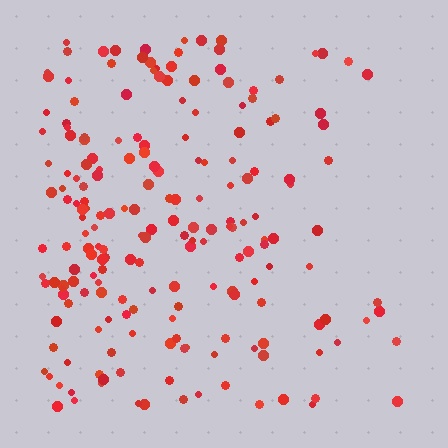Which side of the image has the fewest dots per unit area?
The right.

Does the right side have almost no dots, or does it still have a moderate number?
Still a moderate number, just noticeably fewer than the left.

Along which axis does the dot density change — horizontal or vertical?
Horizontal.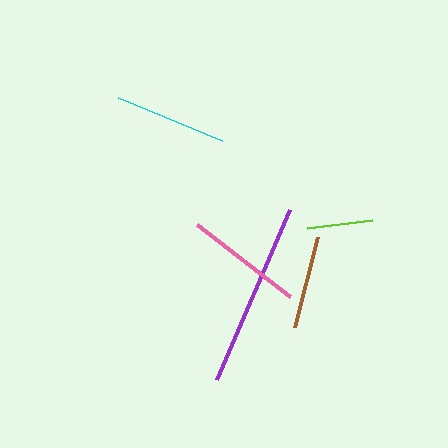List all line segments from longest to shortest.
From longest to shortest: purple, pink, cyan, brown, lime.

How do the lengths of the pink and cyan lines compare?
The pink and cyan lines are approximately the same length.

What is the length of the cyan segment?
The cyan segment is approximately 113 pixels long.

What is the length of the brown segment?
The brown segment is approximately 93 pixels long.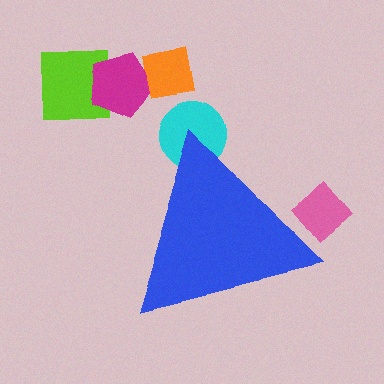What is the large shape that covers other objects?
A blue triangle.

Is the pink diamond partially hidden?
Yes, the pink diamond is partially hidden behind the blue triangle.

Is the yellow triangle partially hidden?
No, the yellow triangle is fully visible.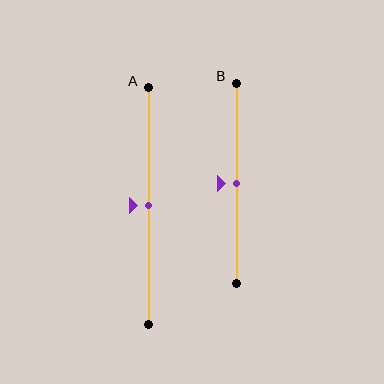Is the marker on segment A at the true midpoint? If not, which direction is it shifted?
Yes, the marker on segment A is at the true midpoint.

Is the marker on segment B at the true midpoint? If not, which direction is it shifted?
Yes, the marker on segment B is at the true midpoint.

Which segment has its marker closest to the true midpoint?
Segment A has its marker closest to the true midpoint.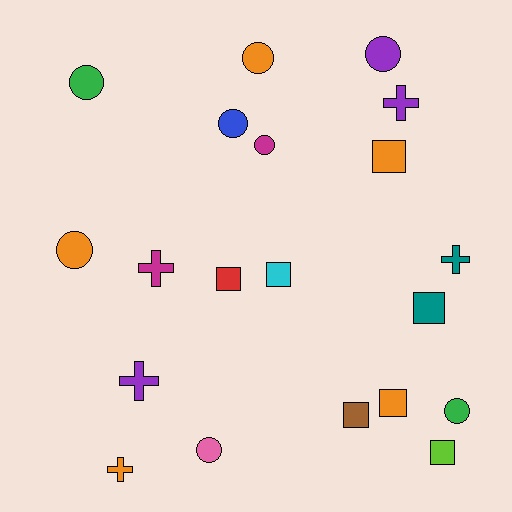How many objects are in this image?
There are 20 objects.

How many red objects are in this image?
There is 1 red object.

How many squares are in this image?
There are 7 squares.